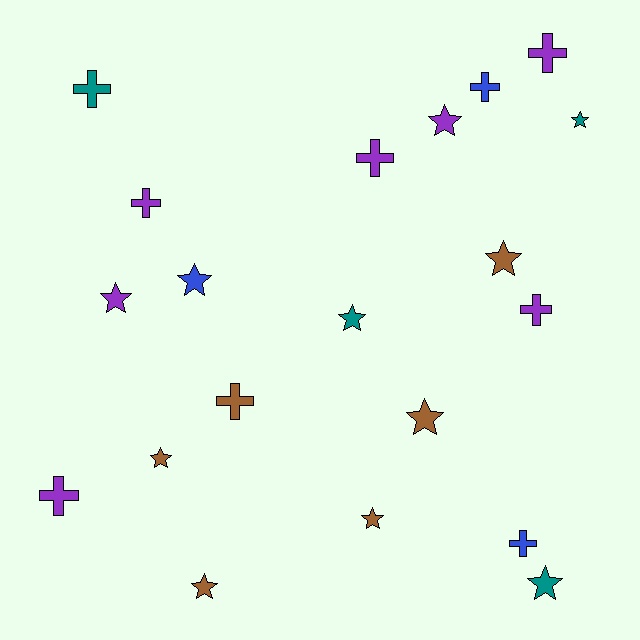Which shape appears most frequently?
Star, with 11 objects.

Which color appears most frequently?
Purple, with 7 objects.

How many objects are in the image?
There are 20 objects.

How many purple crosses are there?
There are 5 purple crosses.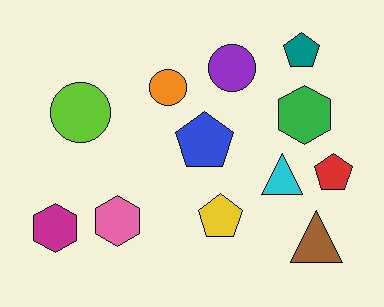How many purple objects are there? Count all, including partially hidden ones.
There is 1 purple object.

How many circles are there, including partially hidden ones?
There are 3 circles.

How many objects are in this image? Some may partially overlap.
There are 12 objects.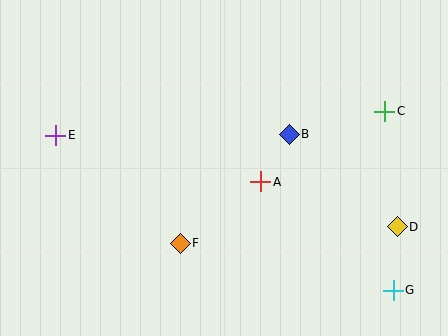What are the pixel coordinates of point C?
Point C is at (385, 111).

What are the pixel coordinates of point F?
Point F is at (180, 243).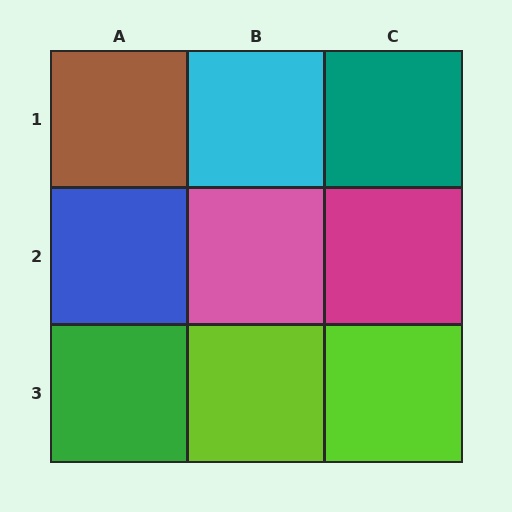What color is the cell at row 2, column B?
Pink.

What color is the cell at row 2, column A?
Blue.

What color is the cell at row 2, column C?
Magenta.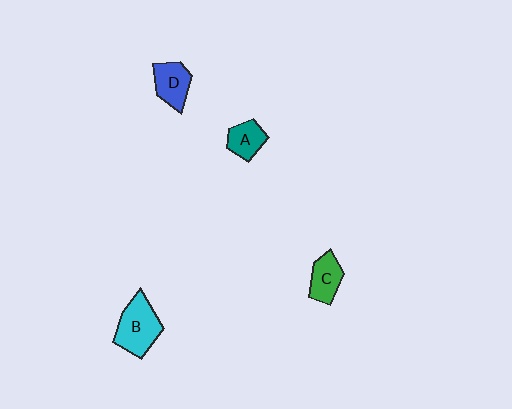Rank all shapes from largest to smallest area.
From largest to smallest: B (cyan), D (blue), C (green), A (teal).